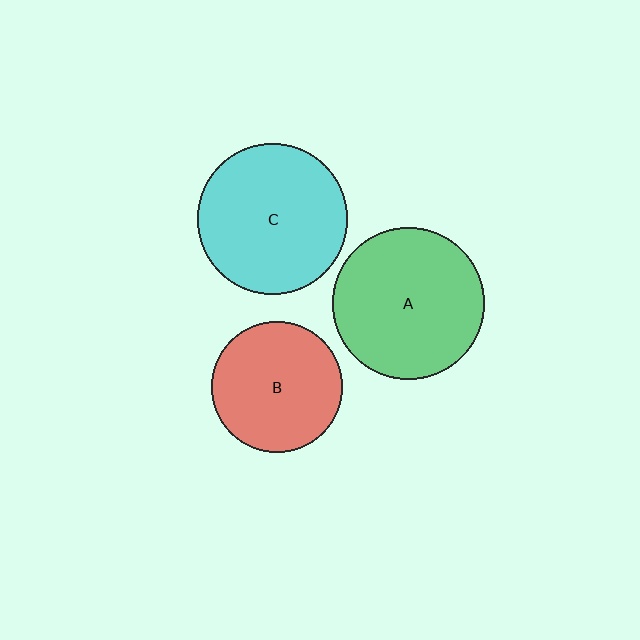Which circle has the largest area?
Circle A (green).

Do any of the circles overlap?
No, none of the circles overlap.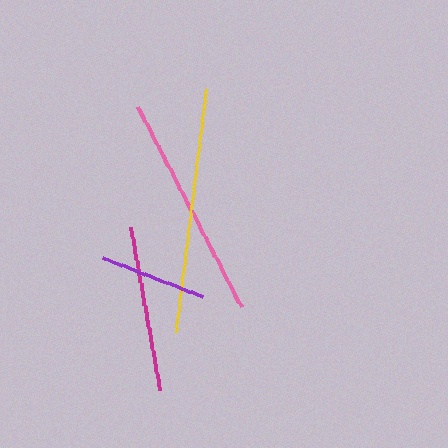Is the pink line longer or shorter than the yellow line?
The yellow line is longer than the pink line.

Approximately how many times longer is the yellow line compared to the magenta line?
The yellow line is approximately 1.5 times the length of the magenta line.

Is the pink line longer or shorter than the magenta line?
The pink line is longer than the magenta line.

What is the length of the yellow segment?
The yellow segment is approximately 245 pixels long.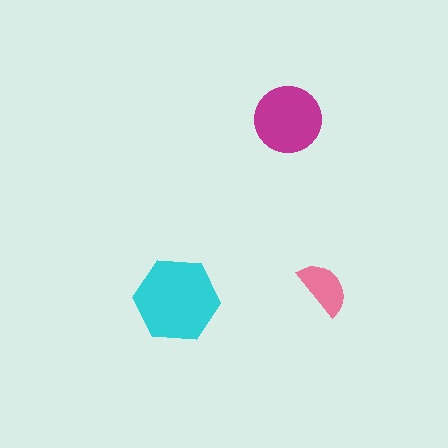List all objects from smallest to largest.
The pink semicircle, the magenta circle, the cyan hexagon.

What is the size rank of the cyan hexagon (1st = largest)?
1st.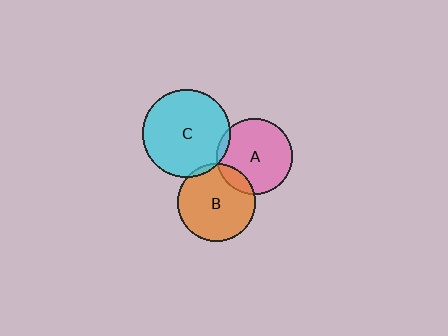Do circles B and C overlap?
Yes.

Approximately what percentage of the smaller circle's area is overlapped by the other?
Approximately 5%.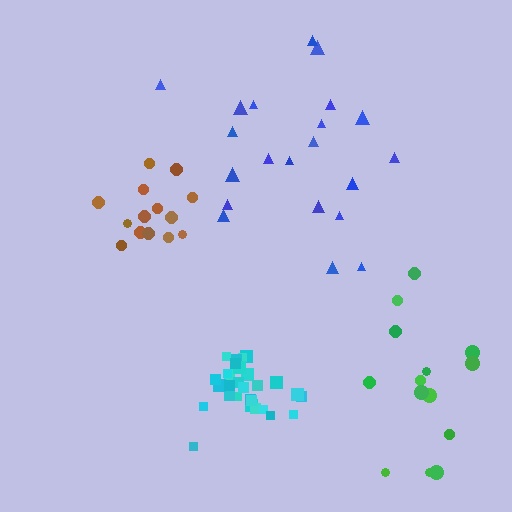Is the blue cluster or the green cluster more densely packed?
Blue.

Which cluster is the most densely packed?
Cyan.